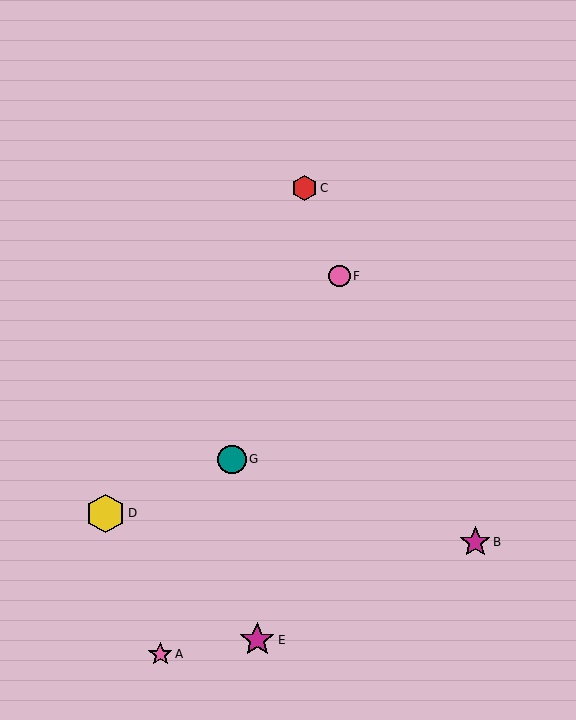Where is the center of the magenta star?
The center of the magenta star is at (257, 640).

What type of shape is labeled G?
Shape G is a teal circle.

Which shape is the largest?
The yellow hexagon (labeled D) is the largest.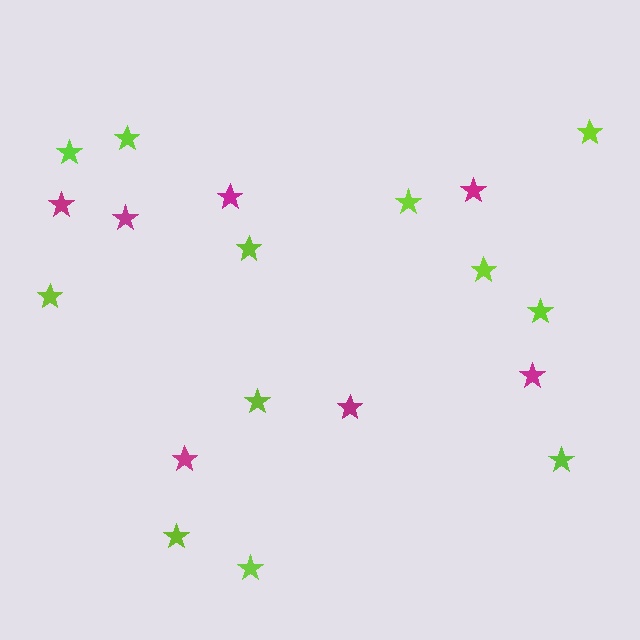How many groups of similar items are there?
There are 2 groups: one group of lime stars (12) and one group of magenta stars (7).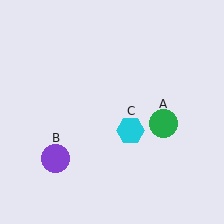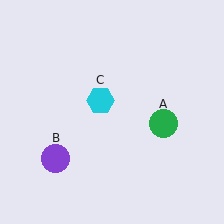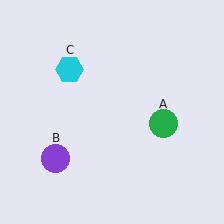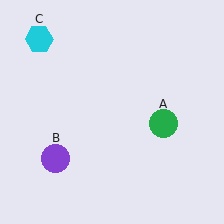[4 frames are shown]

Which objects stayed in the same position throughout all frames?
Green circle (object A) and purple circle (object B) remained stationary.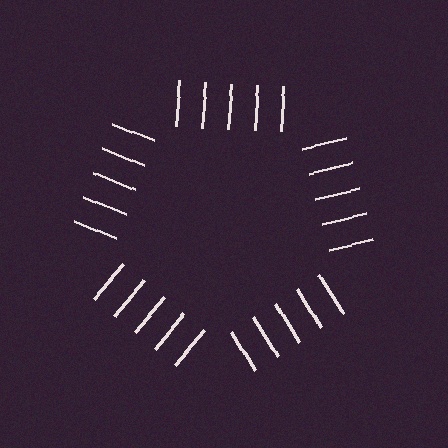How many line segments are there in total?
25 — 5 along each of the 5 edges.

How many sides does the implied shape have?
5 sides — the line-ends trace a pentagon.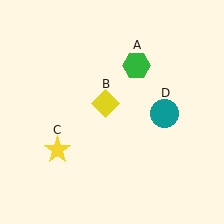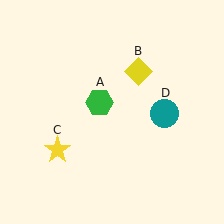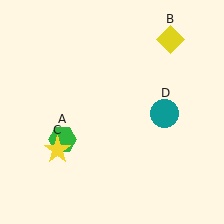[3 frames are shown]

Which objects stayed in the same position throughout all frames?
Yellow star (object C) and teal circle (object D) remained stationary.